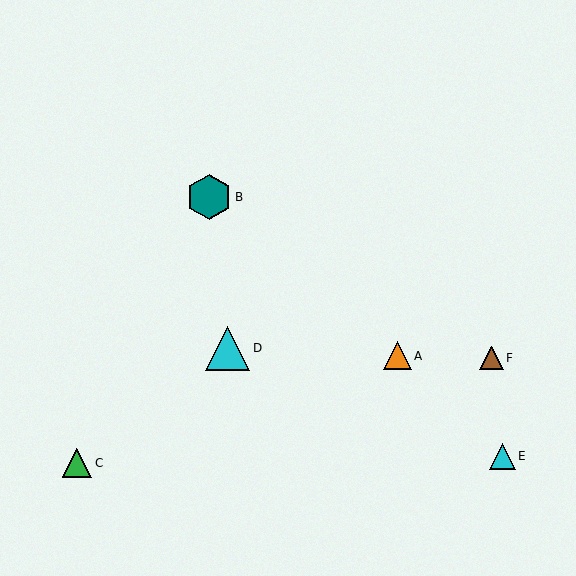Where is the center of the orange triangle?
The center of the orange triangle is at (397, 356).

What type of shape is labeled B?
Shape B is a teal hexagon.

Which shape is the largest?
The teal hexagon (labeled B) is the largest.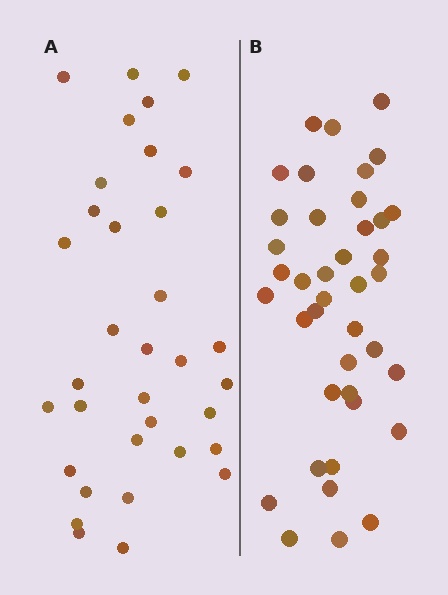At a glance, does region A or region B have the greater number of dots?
Region B (the right region) has more dots.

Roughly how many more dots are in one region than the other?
Region B has about 6 more dots than region A.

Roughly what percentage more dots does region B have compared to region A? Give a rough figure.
About 20% more.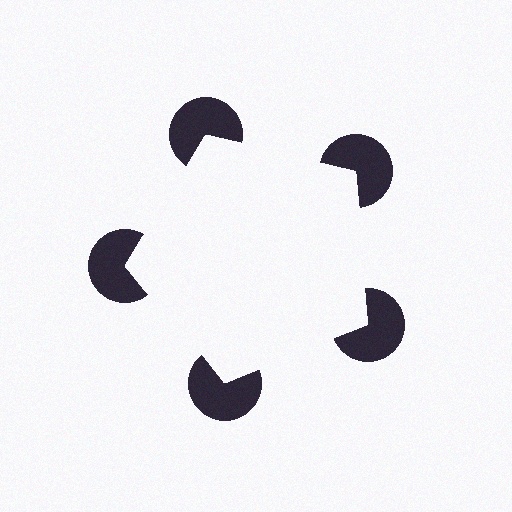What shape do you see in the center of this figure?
An illusory pentagon — its edges are inferred from the aligned wedge cuts in the pac-man discs, not physically drawn.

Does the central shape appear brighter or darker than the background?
It typically appears slightly brighter than the background, even though no actual brightness change is drawn.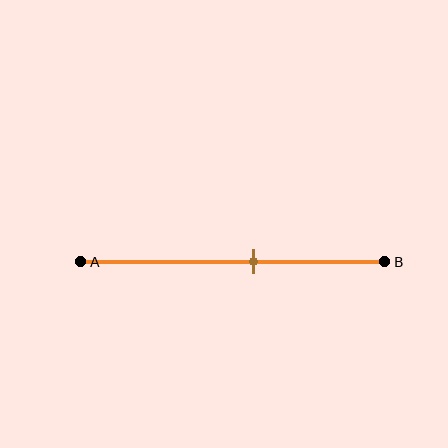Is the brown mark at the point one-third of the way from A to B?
No, the mark is at about 55% from A, not at the 33% one-third point.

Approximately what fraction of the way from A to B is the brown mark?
The brown mark is approximately 55% of the way from A to B.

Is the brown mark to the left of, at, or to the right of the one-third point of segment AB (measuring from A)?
The brown mark is to the right of the one-third point of segment AB.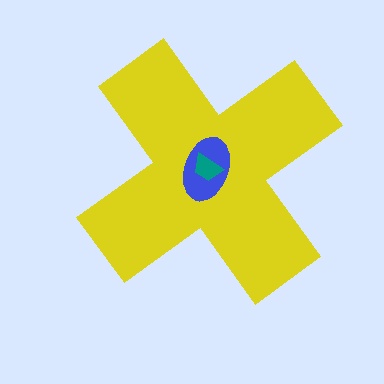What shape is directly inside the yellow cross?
The blue ellipse.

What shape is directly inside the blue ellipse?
The teal trapezoid.